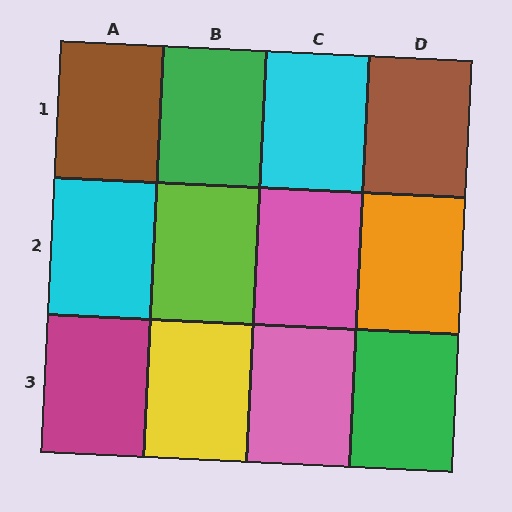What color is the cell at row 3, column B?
Yellow.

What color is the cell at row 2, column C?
Pink.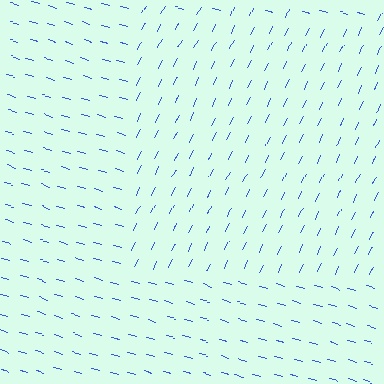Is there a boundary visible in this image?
Yes, there is a texture boundary formed by a change in line orientation.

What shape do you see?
I see a rectangle.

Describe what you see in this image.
The image is filled with small blue line segments. A rectangle region in the image has lines oriented differently from the surrounding lines, creating a visible texture boundary.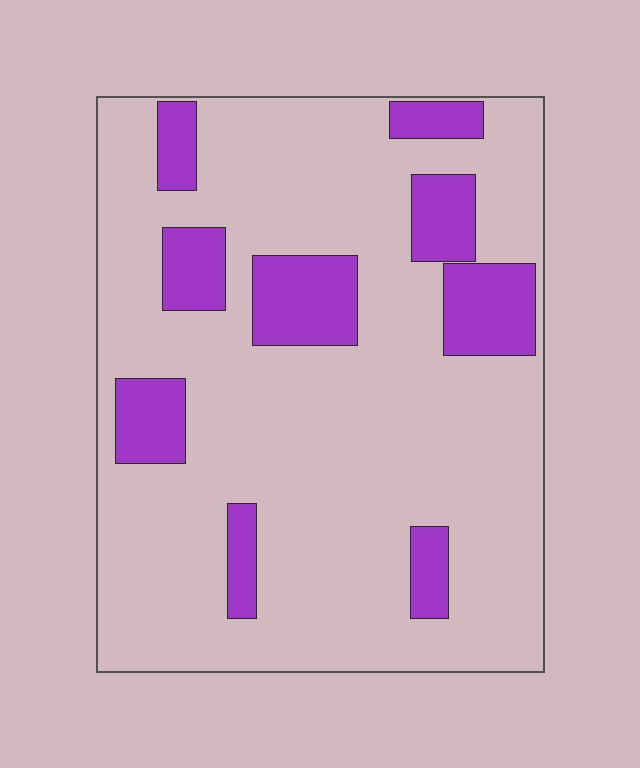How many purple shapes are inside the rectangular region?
9.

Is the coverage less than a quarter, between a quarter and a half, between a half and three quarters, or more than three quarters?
Less than a quarter.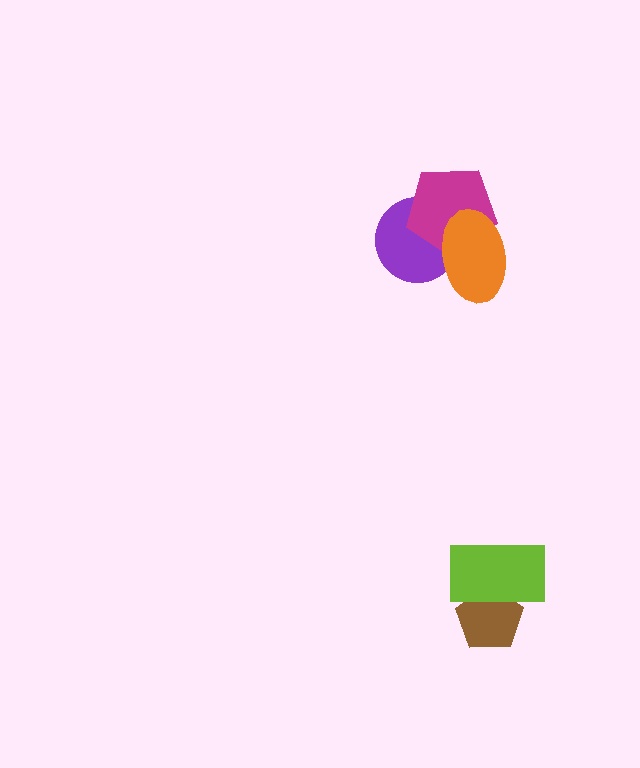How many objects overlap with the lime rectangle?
1 object overlaps with the lime rectangle.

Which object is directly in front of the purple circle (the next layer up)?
The magenta pentagon is directly in front of the purple circle.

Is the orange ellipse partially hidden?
No, no other shape covers it.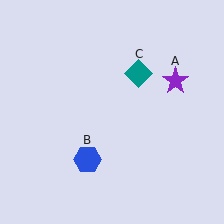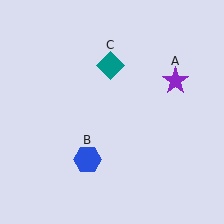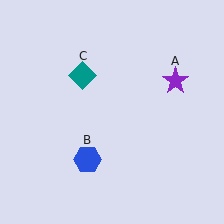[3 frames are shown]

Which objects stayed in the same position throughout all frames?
Purple star (object A) and blue hexagon (object B) remained stationary.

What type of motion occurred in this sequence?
The teal diamond (object C) rotated counterclockwise around the center of the scene.